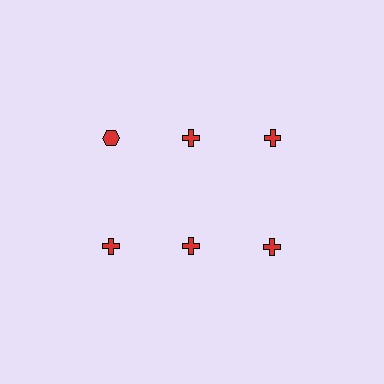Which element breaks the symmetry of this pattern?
The red hexagon in the top row, leftmost column breaks the symmetry. All other shapes are red crosses.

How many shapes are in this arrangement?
There are 6 shapes arranged in a grid pattern.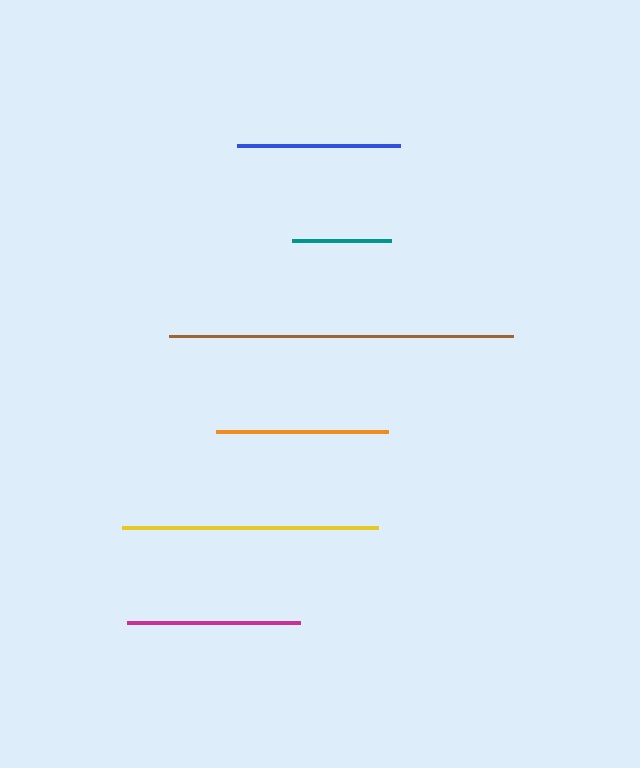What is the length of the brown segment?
The brown segment is approximately 344 pixels long.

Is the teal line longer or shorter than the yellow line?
The yellow line is longer than the teal line.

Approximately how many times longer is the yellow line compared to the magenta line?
The yellow line is approximately 1.5 times the length of the magenta line.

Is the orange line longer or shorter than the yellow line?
The yellow line is longer than the orange line.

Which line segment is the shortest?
The teal line is the shortest at approximately 98 pixels.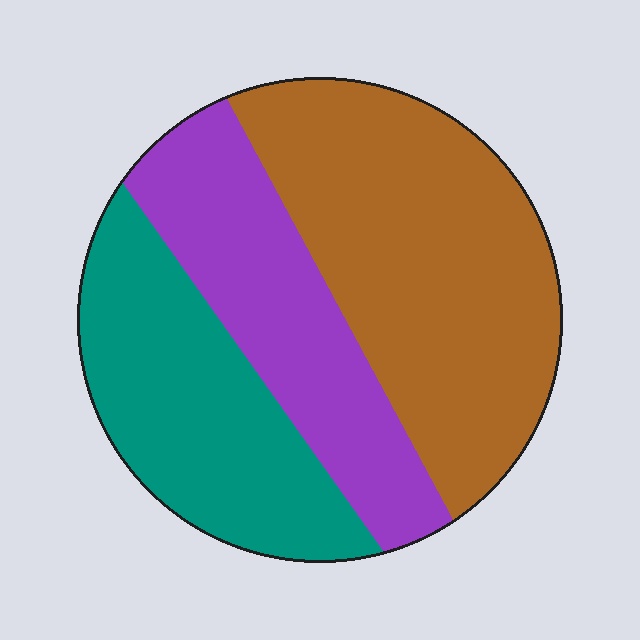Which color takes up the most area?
Brown, at roughly 45%.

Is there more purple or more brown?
Brown.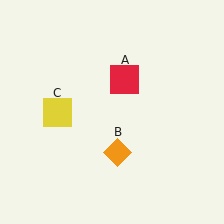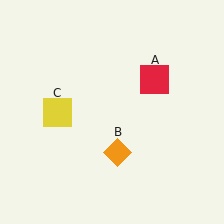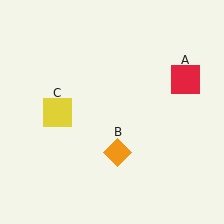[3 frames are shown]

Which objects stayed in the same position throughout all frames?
Orange diamond (object B) and yellow square (object C) remained stationary.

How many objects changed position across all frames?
1 object changed position: red square (object A).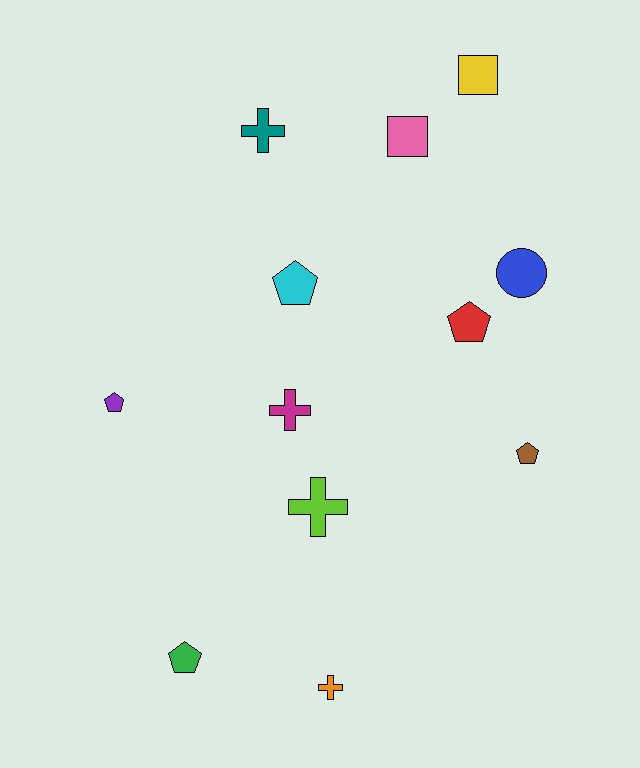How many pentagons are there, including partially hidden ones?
There are 5 pentagons.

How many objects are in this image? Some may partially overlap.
There are 12 objects.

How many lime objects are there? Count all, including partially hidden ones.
There is 1 lime object.